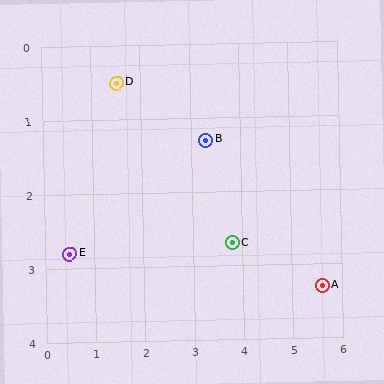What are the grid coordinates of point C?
Point C is at approximately (3.8, 2.7).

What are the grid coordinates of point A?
Point A is at approximately (5.6, 3.3).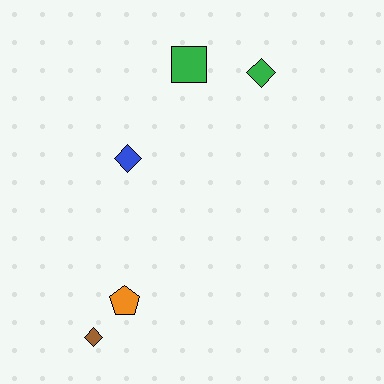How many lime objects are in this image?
There are no lime objects.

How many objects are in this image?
There are 5 objects.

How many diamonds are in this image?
There are 3 diamonds.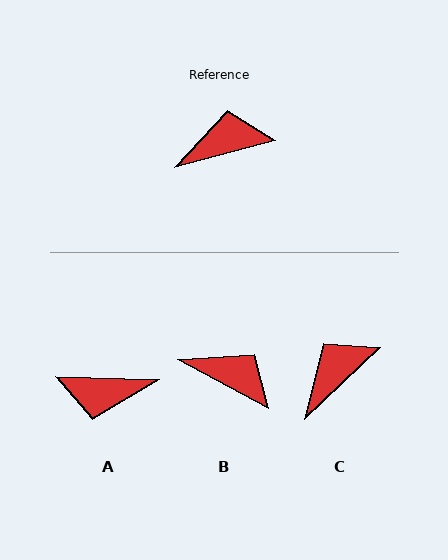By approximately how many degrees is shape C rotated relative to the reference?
Approximately 29 degrees counter-clockwise.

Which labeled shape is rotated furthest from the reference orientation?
A, about 163 degrees away.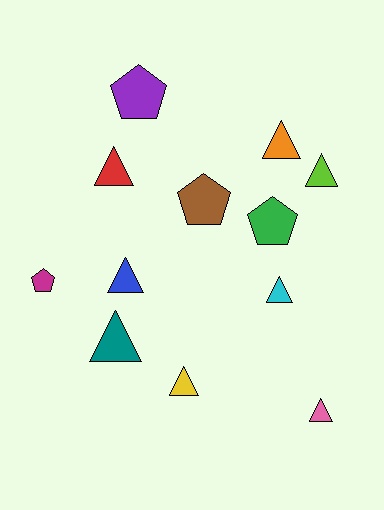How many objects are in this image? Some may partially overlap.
There are 12 objects.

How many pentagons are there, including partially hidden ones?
There are 4 pentagons.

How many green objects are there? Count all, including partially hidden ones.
There is 1 green object.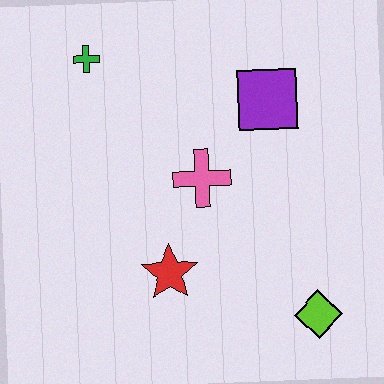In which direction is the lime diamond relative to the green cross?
The lime diamond is below the green cross.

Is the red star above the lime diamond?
Yes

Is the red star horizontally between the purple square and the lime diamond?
No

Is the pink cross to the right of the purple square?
No